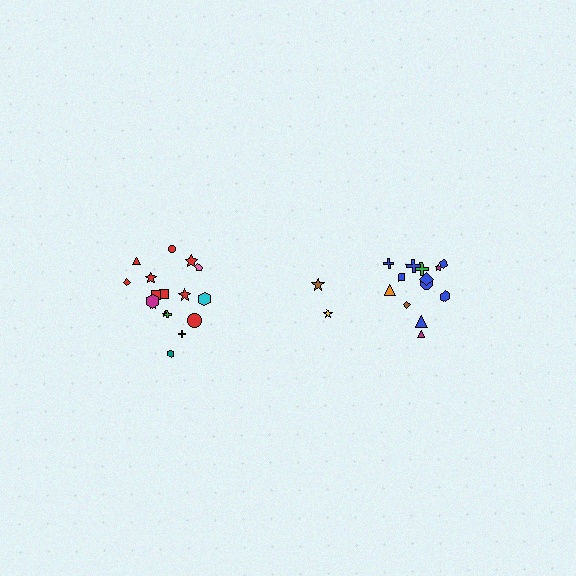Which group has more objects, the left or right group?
The left group.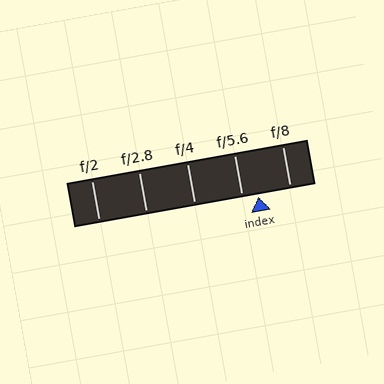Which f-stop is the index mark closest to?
The index mark is closest to f/5.6.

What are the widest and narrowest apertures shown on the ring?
The widest aperture shown is f/2 and the narrowest is f/8.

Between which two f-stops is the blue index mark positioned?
The index mark is between f/5.6 and f/8.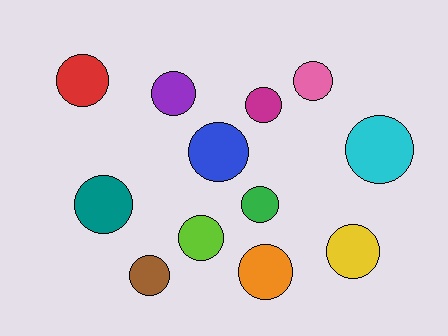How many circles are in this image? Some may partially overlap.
There are 12 circles.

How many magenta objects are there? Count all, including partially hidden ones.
There is 1 magenta object.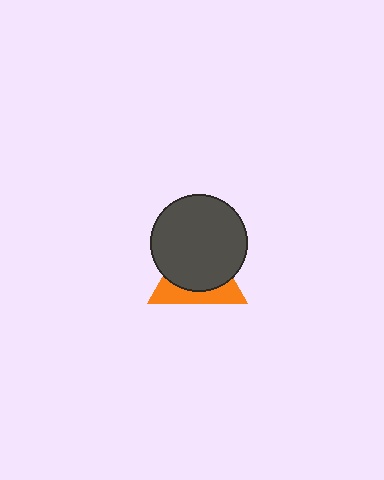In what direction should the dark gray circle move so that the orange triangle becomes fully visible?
The dark gray circle should move up. That is the shortest direction to clear the overlap and leave the orange triangle fully visible.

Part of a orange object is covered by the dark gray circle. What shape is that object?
It is a triangle.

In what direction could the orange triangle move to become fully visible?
The orange triangle could move down. That would shift it out from behind the dark gray circle entirely.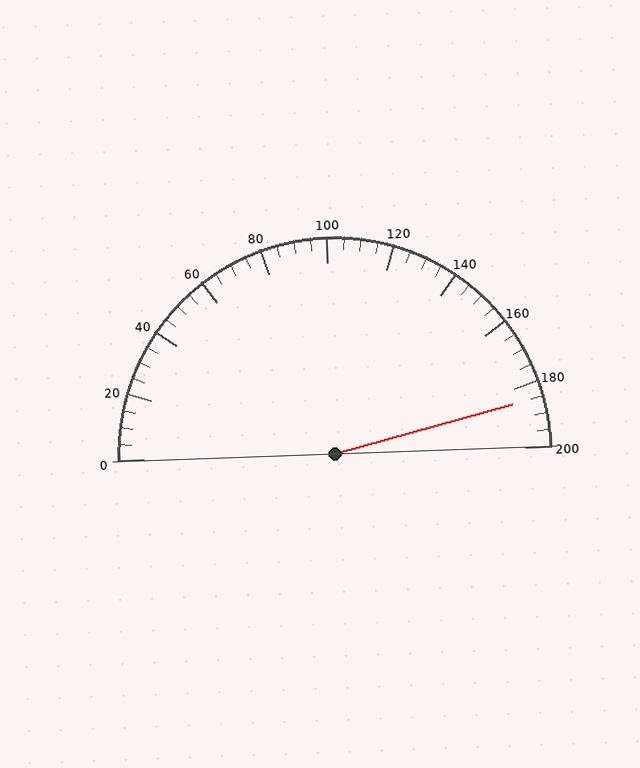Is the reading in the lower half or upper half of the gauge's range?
The reading is in the upper half of the range (0 to 200).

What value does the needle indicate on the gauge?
The needle indicates approximately 185.